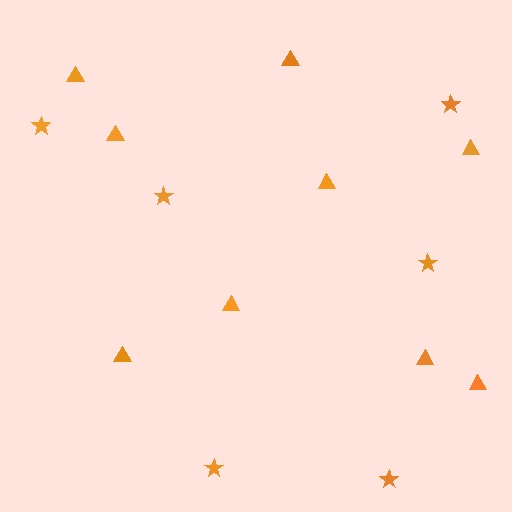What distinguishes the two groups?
There are 2 groups: one group of stars (6) and one group of triangles (9).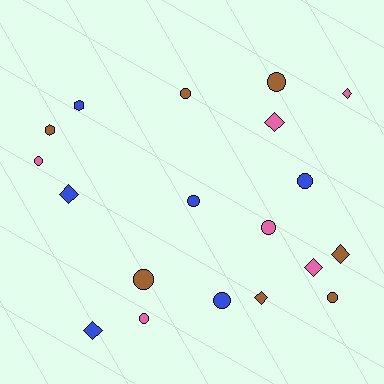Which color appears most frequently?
Brown, with 7 objects.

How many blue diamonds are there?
There are 2 blue diamonds.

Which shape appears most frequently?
Circle, with 10 objects.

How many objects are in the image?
There are 19 objects.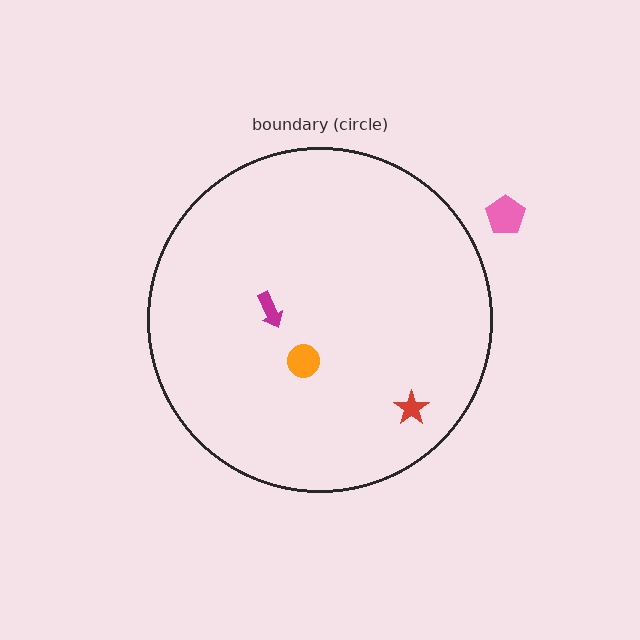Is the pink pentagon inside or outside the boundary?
Outside.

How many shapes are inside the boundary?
3 inside, 1 outside.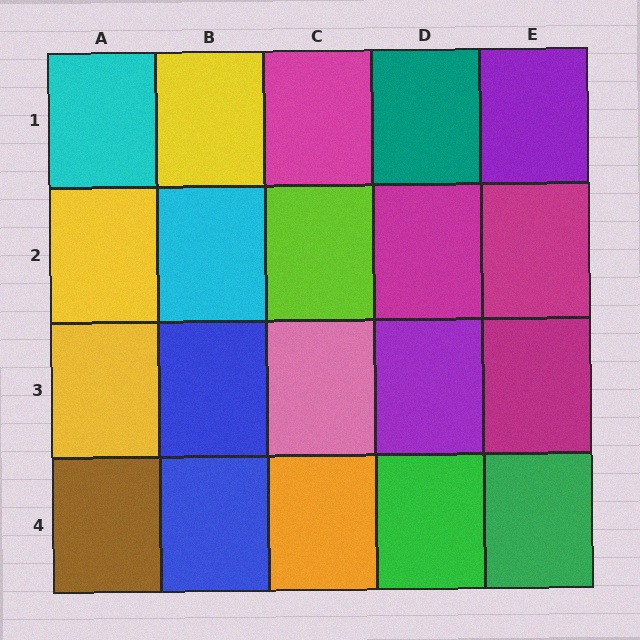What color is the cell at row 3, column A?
Yellow.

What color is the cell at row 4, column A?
Brown.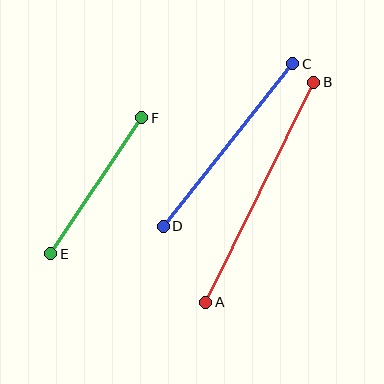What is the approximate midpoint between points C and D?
The midpoint is at approximately (228, 145) pixels.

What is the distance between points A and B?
The distance is approximately 245 pixels.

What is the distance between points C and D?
The distance is approximately 208 pixels.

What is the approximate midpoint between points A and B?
The midpoint is at approximately (260, 192) pixels.